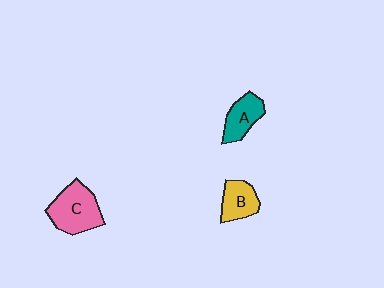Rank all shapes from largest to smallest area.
From largest to smallest: C (pink), A (teal), B (yellow).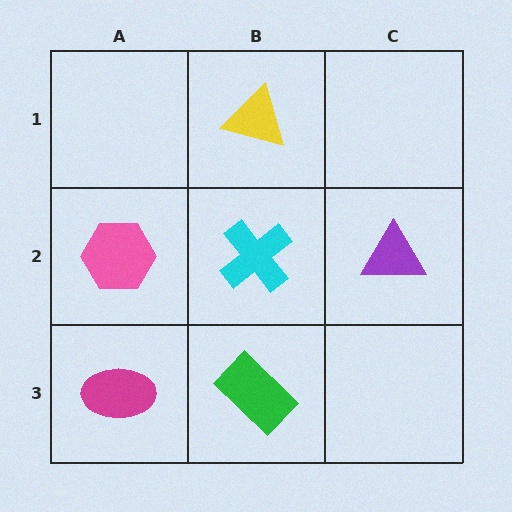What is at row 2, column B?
A cyan cross.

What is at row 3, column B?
A green rectangle.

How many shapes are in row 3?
2 shapes.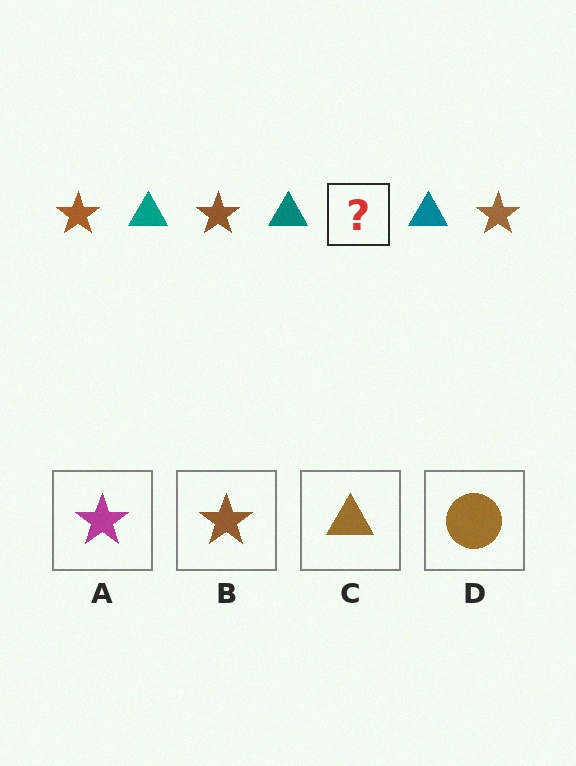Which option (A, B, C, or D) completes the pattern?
B.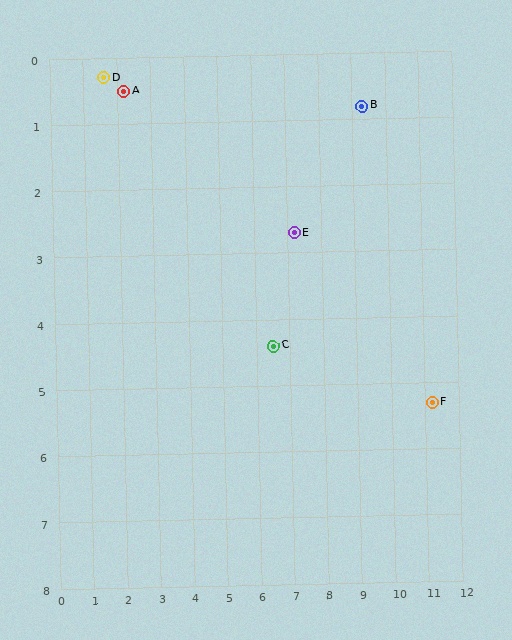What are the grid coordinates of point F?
Point F is at approximately (11.2, 5.3).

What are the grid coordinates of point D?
Point D is at approximately (1.6, 0.3).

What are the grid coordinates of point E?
Point E is at approximately (7.2, 2.7).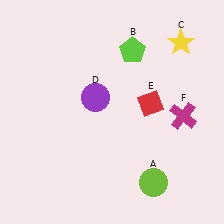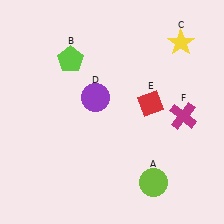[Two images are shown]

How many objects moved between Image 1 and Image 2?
1 object moved between the two images.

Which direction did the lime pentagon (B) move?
The lime pentagon (B) moved left.